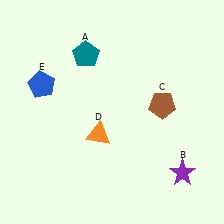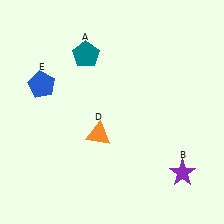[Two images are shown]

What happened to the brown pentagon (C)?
The brown pentagon (C) was removed in Image 2. It was in the top-right area of Image 1.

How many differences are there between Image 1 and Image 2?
There is 1 difference between the two images.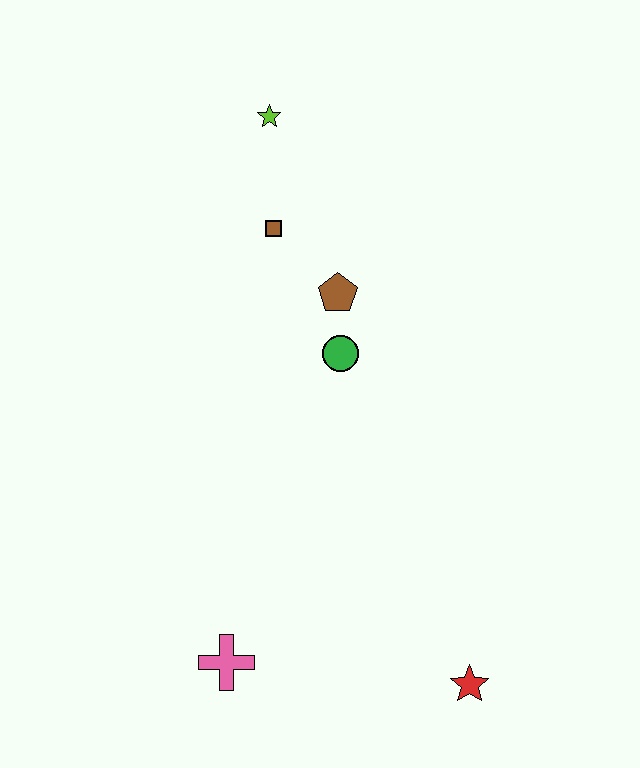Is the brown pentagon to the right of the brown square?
Yes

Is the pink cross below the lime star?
Yes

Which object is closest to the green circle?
The brown pentagon is closest to the green circle.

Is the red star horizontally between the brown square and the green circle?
No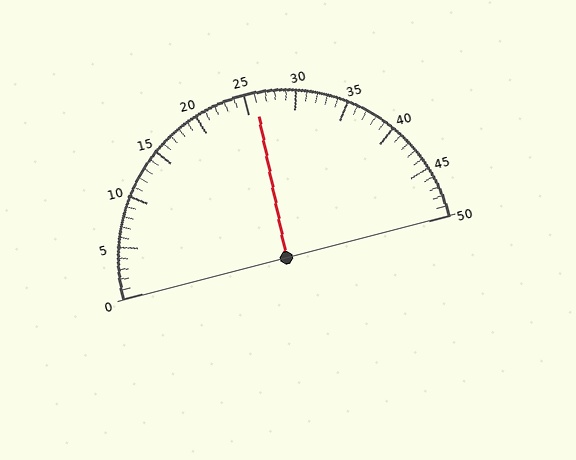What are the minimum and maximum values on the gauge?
The gauge ranges from 0 to 50.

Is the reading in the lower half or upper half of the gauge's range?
The reading is in the upper half of the range (0 to 50).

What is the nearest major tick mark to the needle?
The nearest major tick mark is 25.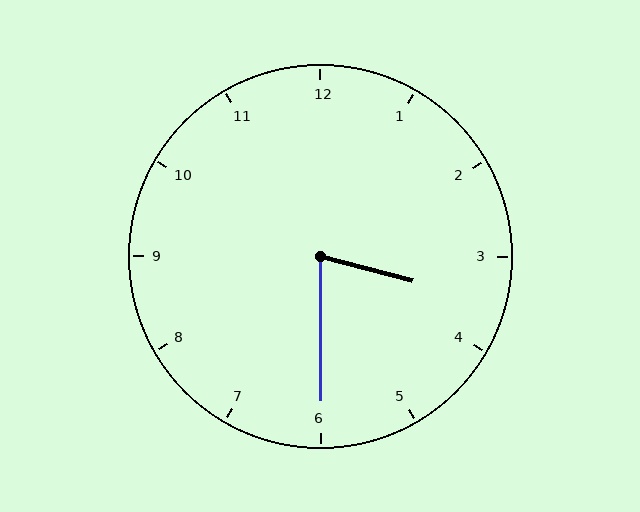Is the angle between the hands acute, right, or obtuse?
It is acute.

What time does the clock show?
3:30.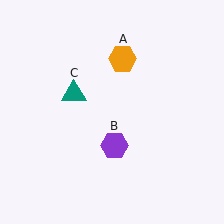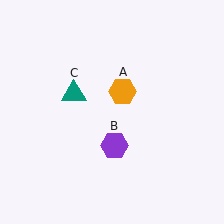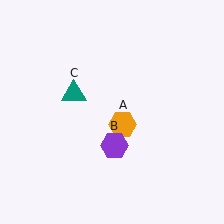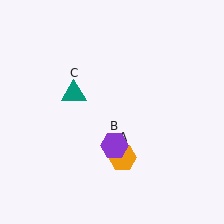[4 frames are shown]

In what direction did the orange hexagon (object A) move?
The orange hexagon (object A) moved down.